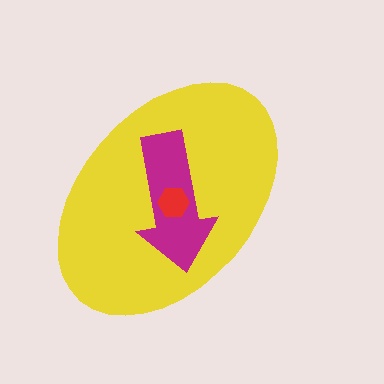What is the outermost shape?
The yellow ellipse.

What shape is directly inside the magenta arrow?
The red hexagon.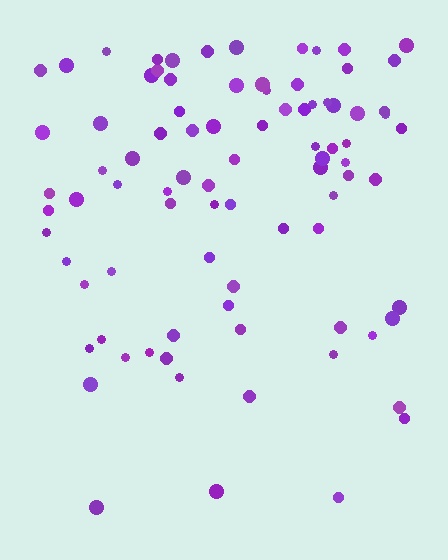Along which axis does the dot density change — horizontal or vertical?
Vertical.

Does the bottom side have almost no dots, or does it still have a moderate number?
Still a moderate number, just noticeably fewer than the top.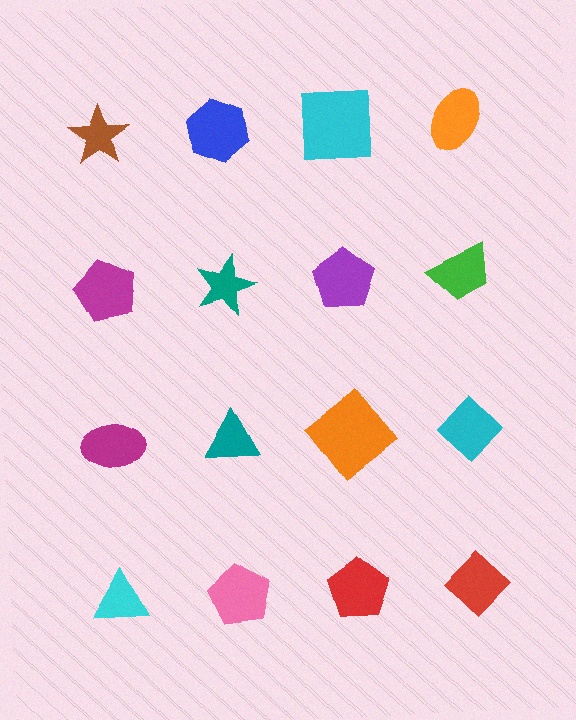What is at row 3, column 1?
A magenta ellipse.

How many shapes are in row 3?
4 shapes.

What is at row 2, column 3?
A purple pentagon.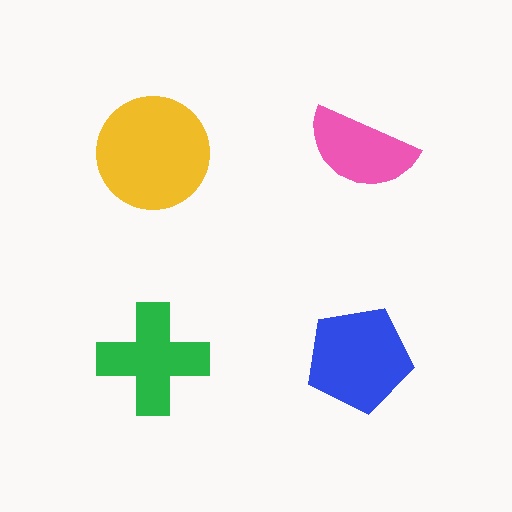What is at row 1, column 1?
A yellow circle.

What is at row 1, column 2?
A pink semicircle.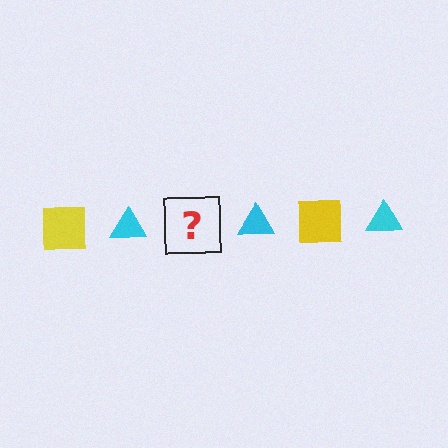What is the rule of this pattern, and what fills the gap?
The rule is that the pattern alternates between yellow square and cyan triangle. The gap should be filled with a yellow square.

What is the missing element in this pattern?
The missing element is a yellow square.